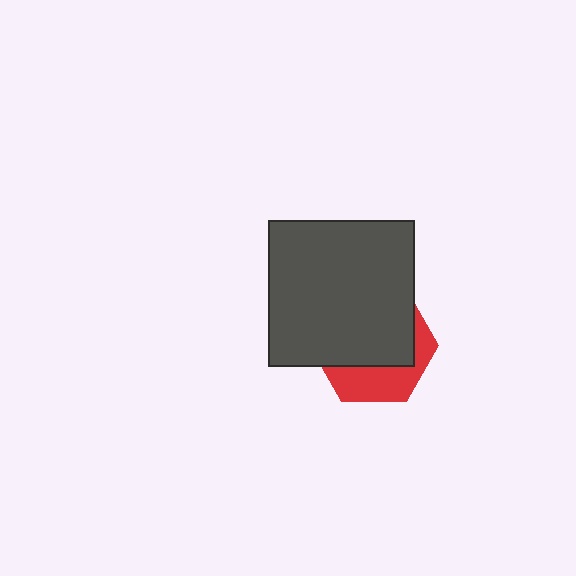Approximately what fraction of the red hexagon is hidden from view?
Roughly 66% of the red hexagon is hidden behind the dark gray square.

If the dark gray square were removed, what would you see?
You would see the complete red hexagon.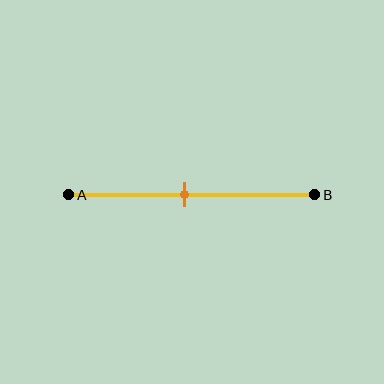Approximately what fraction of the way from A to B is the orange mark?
The orange mark is approximately 45% of the way from A to B.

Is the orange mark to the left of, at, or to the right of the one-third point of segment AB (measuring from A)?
The orange mark is to the right of the one-third point of segment AB.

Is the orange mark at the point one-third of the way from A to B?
No, the mark is at about 45% from A, not at the 33% one-third point.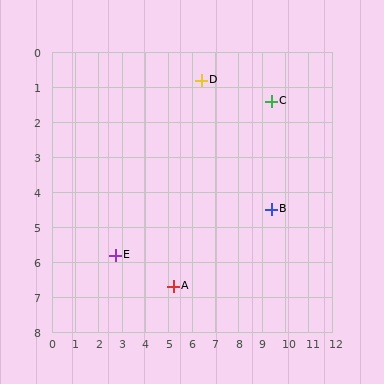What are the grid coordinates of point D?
Point D is at approximately (6.4, 0.8).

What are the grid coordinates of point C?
Point C is at approximately (9.4, 1.4).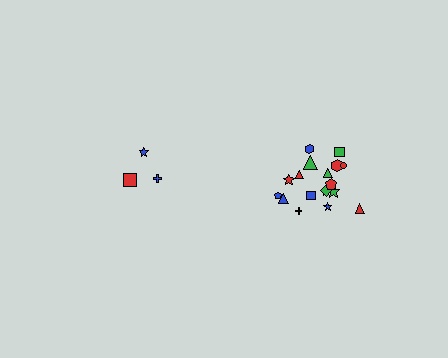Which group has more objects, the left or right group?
The right group.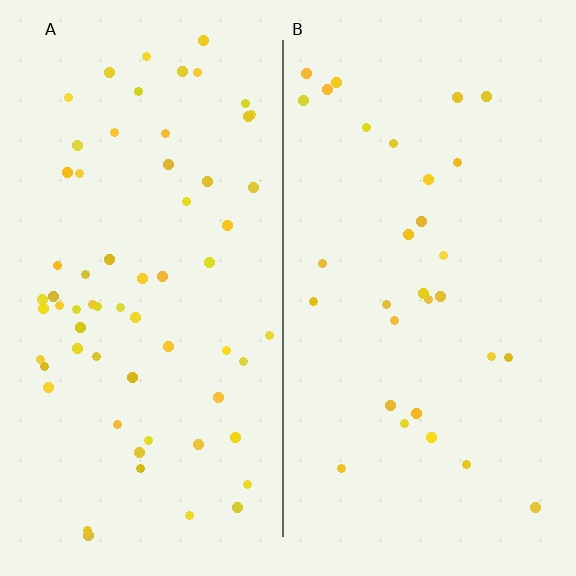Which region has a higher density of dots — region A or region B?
A (the left).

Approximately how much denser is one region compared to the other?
Approximately 2.1× — region A over region B.